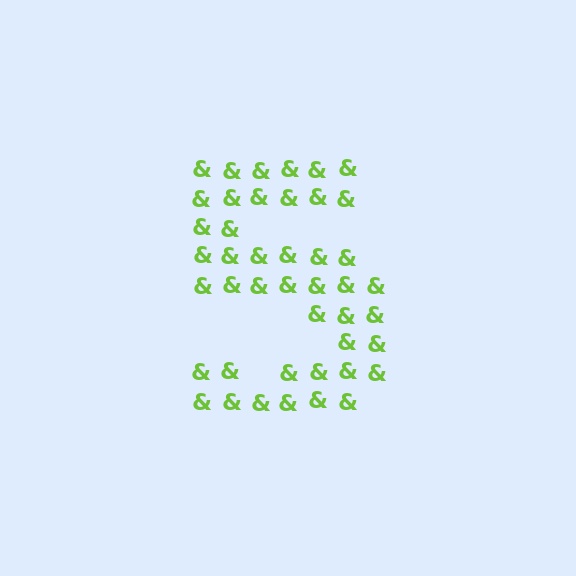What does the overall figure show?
The overall figure shows the digit 5.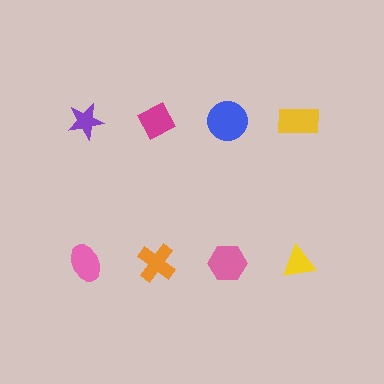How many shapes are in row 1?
4 shapes.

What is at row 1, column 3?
A blue circle.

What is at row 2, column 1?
A pink ellipse.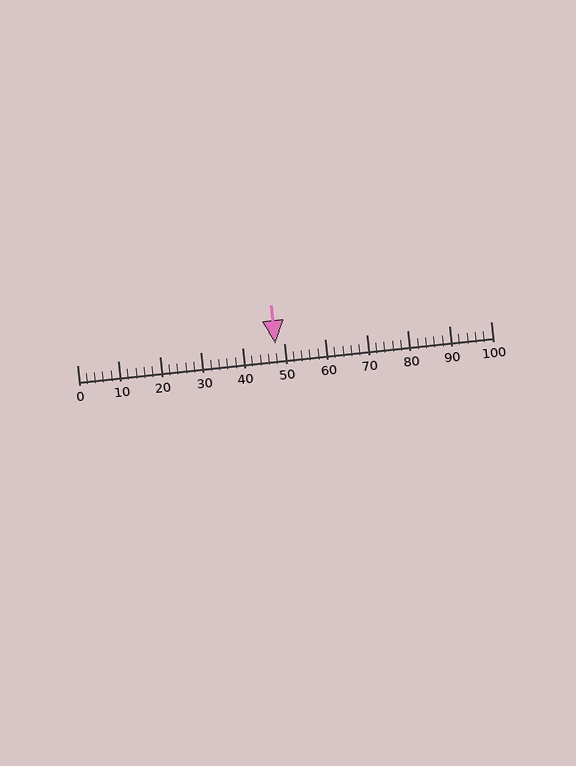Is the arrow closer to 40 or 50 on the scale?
The arrow is closer to 50.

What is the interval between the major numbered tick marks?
The major tick marks are spaced 10 units apart.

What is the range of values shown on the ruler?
The ruler shows values from 0 to 100.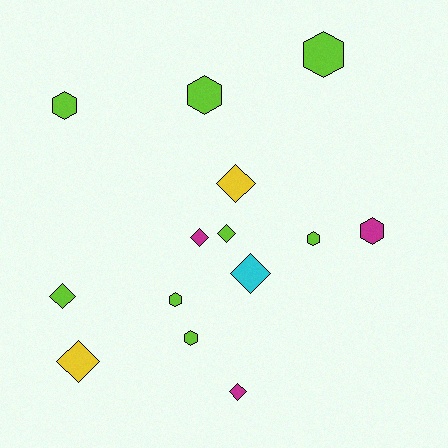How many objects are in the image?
There are 14 objects.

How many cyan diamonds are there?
There is 1 cyan diamond.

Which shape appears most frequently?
Hexagon, with 7 objects.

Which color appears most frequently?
Lime, with 8 objects.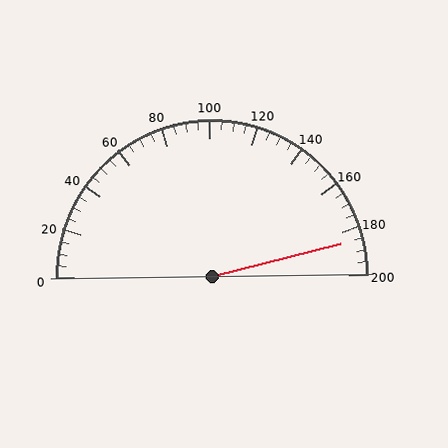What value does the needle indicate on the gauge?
The needle indicates approximately 185.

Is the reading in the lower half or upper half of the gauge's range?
The reading is in the upper half of the range (0 to 200).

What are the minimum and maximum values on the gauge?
The gauge ranges from 0 to 200.